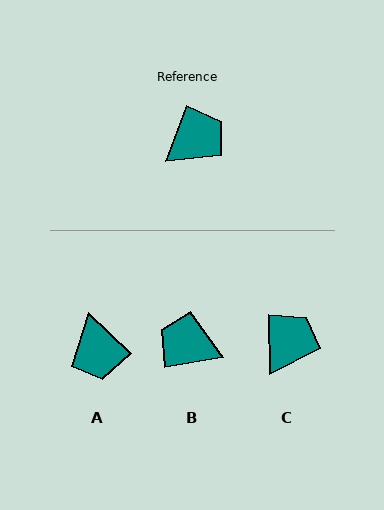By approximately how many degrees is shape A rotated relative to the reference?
Approximately 113 degrees clockwise.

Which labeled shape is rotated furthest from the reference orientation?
B, about 120 degrees away.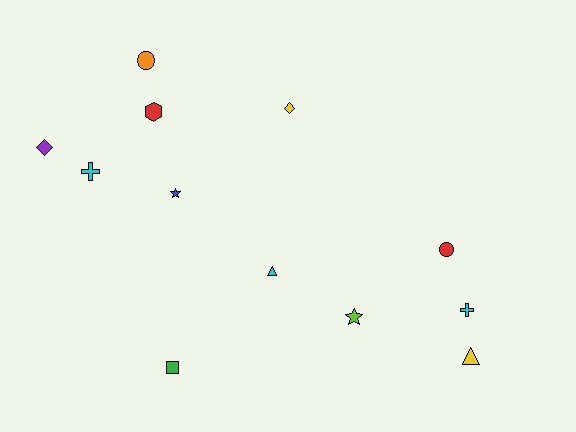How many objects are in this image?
There are 12 objects.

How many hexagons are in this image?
There is 1 hexagon.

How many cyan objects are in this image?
There are 3 cyan objects.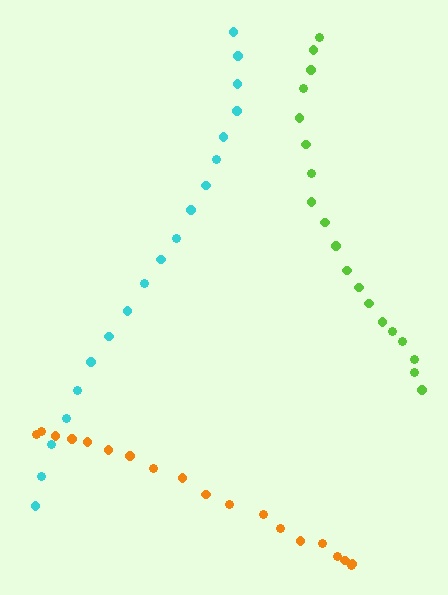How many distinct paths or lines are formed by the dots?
There are 3 distinct paths.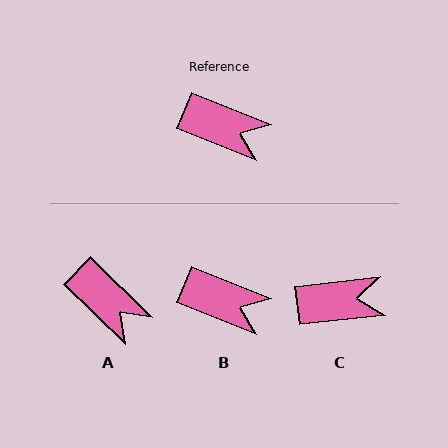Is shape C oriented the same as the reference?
No, it is off by about 29 degrees.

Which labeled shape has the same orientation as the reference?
B.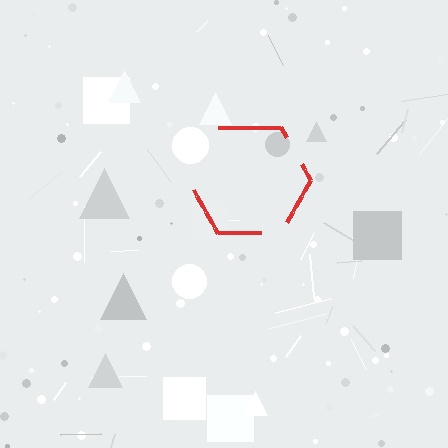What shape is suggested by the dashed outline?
The dashed outline suggests a hexagon.